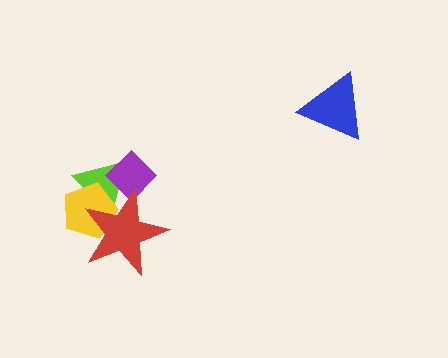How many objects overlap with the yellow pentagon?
2 objects overlap with the yellow pentagon.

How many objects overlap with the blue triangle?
0 objects overlap with the blue triangle.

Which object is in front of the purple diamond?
The red star is in front of the purple diamond.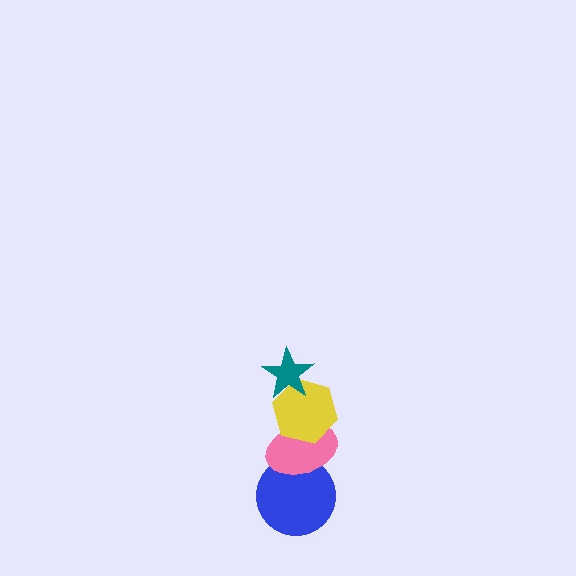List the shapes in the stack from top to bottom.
From top to bottom: the teal star, the yellow hexagon, the pink ellipse, the blue circle.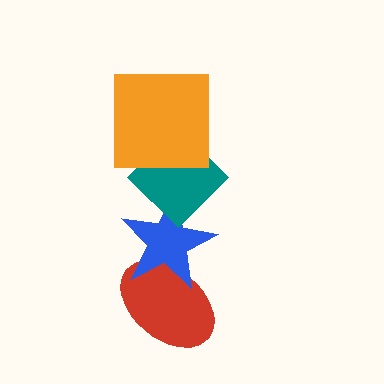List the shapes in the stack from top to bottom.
From top to bottom: the orange square, the teal diamond, the blue star, the red ellipse.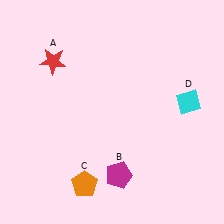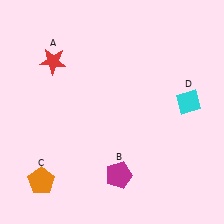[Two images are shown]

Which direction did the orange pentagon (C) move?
The orange pentagon (C) moved left.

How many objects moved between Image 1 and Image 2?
1 object moved between the two images.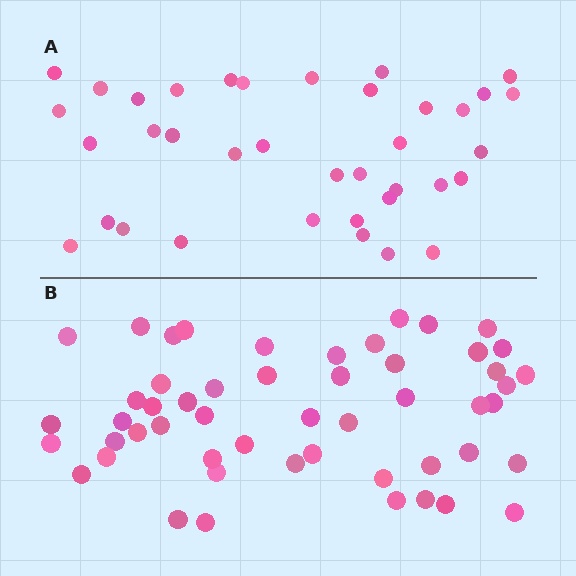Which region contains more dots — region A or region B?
Region B (the bottom region) has more dots.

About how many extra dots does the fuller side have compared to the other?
Region B has approximately 15 more dots than region A.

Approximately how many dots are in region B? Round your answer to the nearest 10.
About 50 dots. (The exact count is 52, which rounds to 50.)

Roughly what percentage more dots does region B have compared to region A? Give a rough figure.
About 40% more.